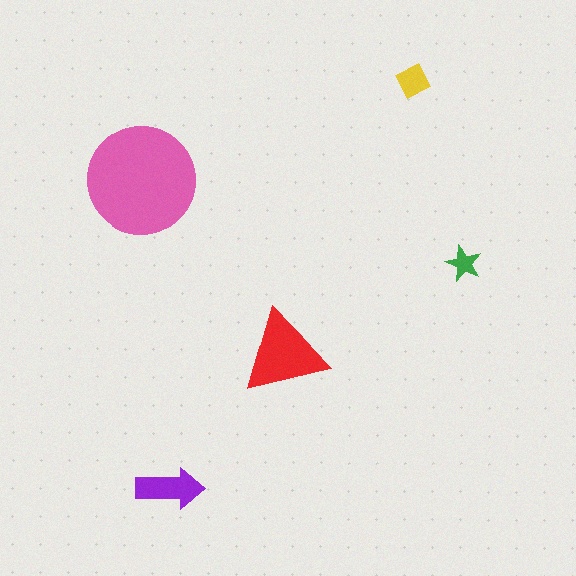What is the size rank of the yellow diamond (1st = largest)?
4th.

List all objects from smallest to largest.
The green star, the yellow diamond, the purple arrow, the red triangle, the pink circle.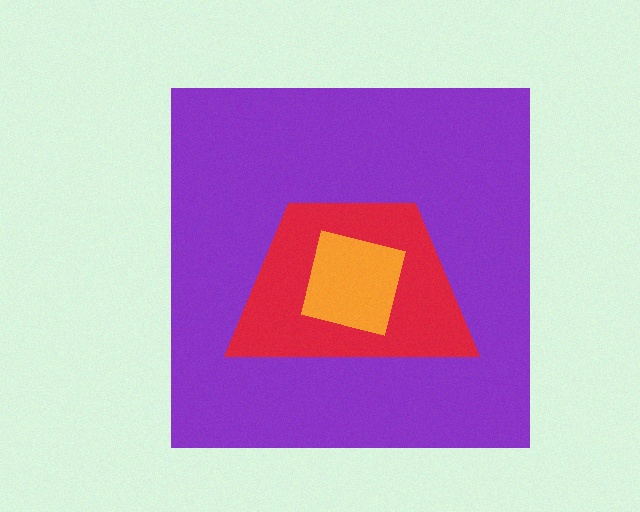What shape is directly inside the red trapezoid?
The orange square.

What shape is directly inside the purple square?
The red trapezoid.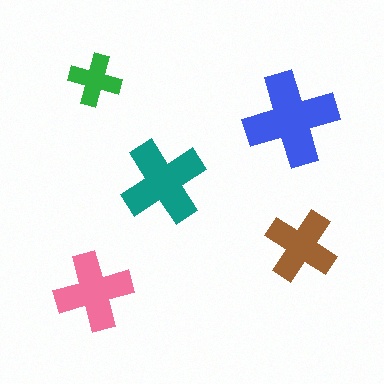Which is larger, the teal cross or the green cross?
The teal one.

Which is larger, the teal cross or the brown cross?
The teal one.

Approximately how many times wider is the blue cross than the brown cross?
About 1.5 times wider.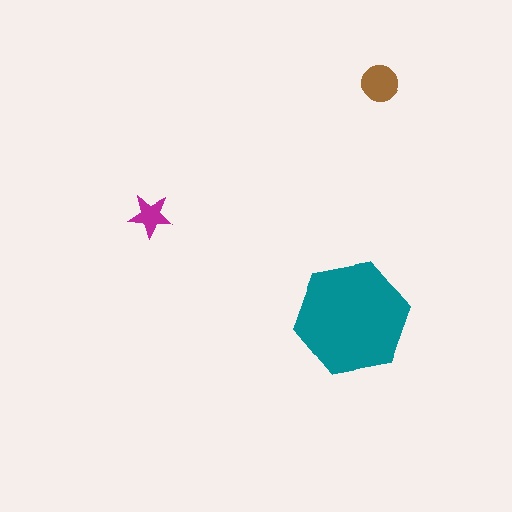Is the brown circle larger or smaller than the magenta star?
Larger.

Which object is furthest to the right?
The brown circle is rightmost.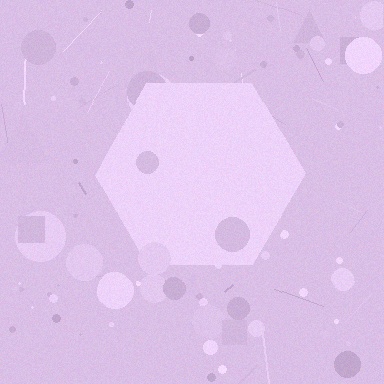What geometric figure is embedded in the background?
A hexagon is embedded in the background.